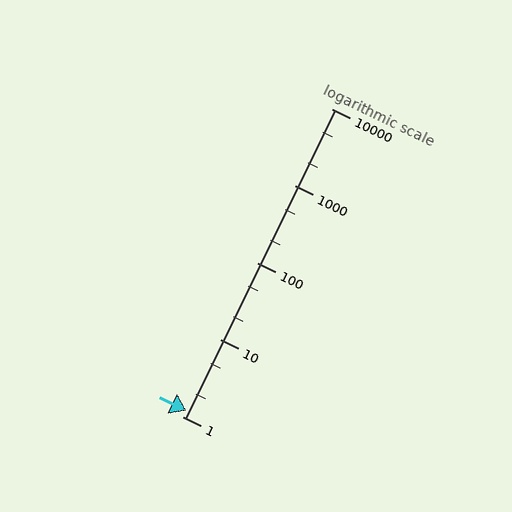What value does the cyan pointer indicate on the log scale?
The pointer indicates approximately 1.2.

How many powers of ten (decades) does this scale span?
The scale spans 4 decades, from 1 to 10000.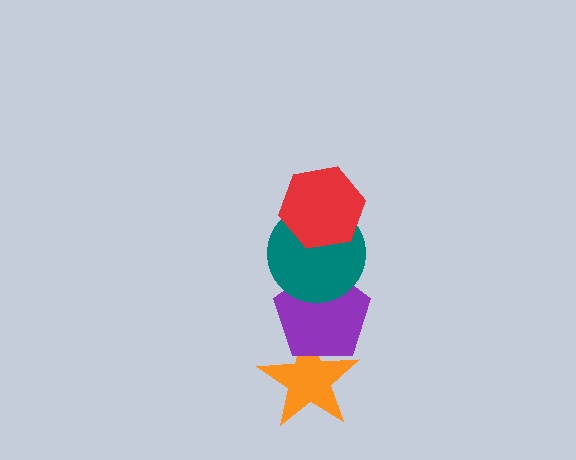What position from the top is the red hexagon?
The red hexagon is 1st from the top.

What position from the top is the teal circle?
The teal circle is 2nd from the top.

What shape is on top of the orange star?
The purple pentagon is on top of the orange star.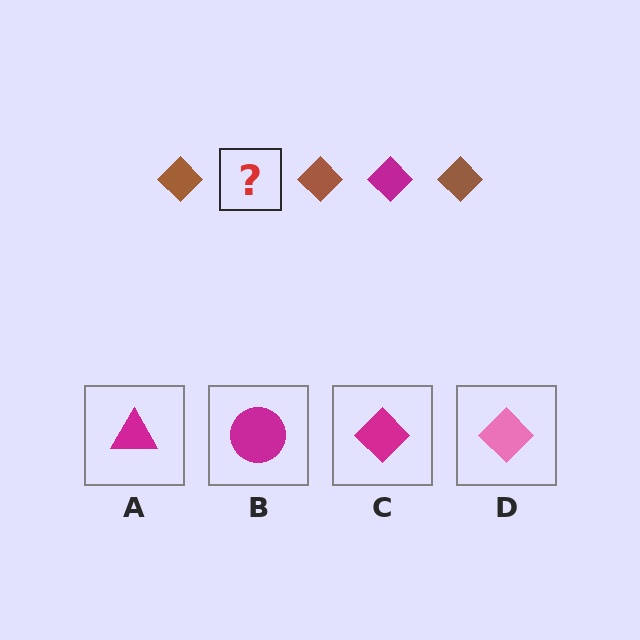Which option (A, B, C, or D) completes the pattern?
C.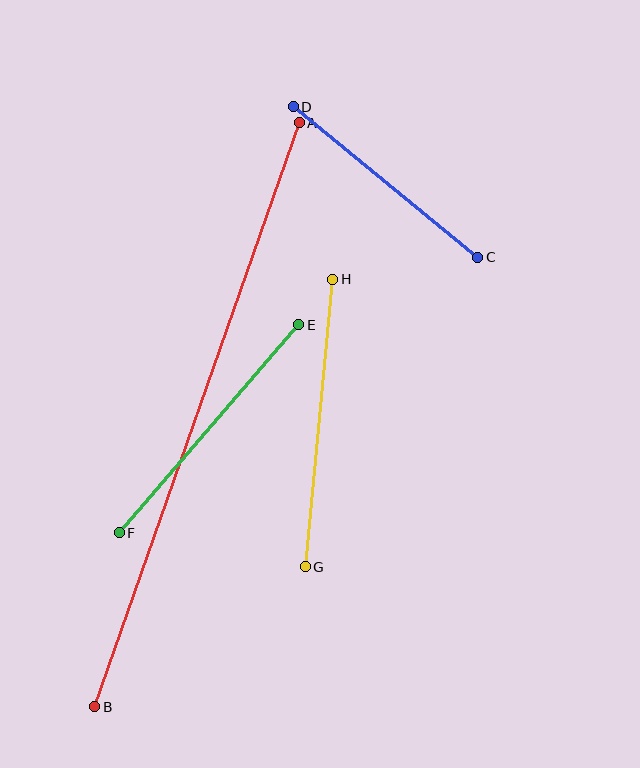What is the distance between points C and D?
The distance is approximately 238 pixels.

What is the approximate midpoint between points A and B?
The midpoint is at approximately (197, 415) pixels.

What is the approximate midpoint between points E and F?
The midpoint is at approximately (209, 429) pixels.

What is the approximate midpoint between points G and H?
The midpoint is at approximately (319, 423) pixels.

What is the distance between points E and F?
The distance is approximately 275 pixels.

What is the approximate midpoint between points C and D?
The midpoint is at approximately (386, 182) pixels.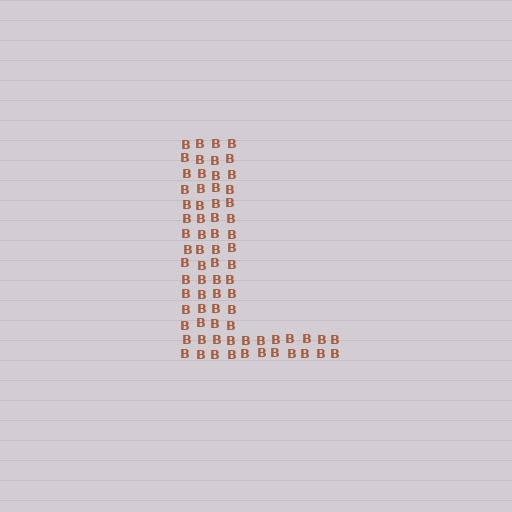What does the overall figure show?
The overall figure shows the letter L.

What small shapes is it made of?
It is made of small letter B's.